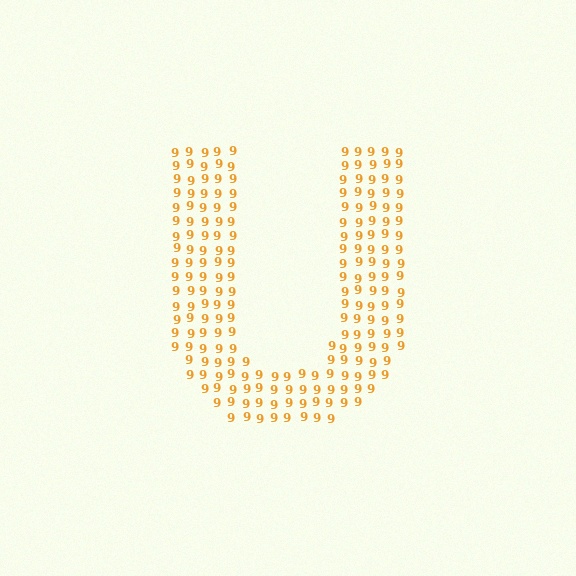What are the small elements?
The small elements are digit 9's.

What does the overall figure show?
The overall figure shows the letter U.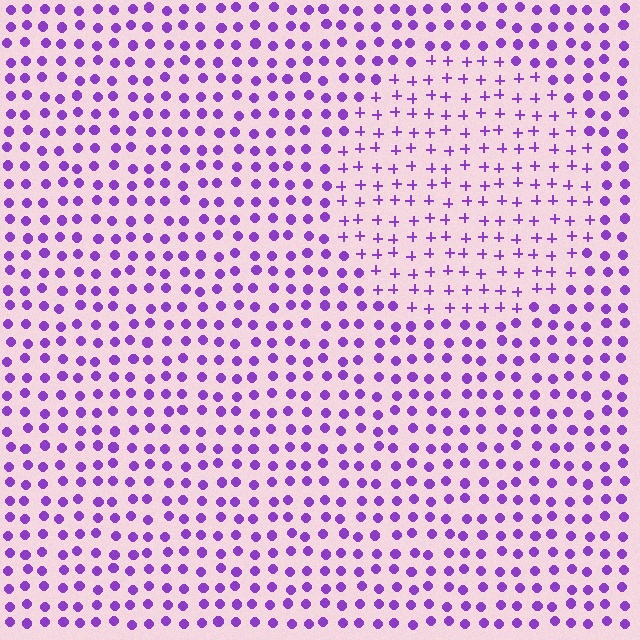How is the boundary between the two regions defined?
The boundary is defined by a change in element shape: plus signs inside vs. circles outside. All elements share the same color and spacing.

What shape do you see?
I see a circle.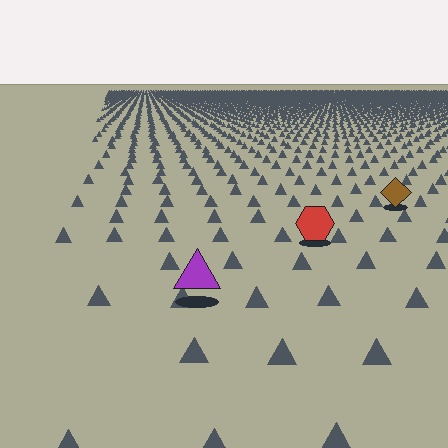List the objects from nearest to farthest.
From nearest to farthest: the purple triangle, the red hexagon, the brown diamond.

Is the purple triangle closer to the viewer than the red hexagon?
Yes. The purple triangle is closer — you can tell from the texture gradient: the ground texture is coarser near it.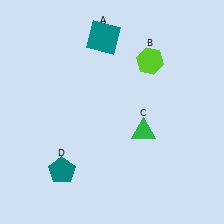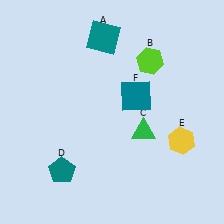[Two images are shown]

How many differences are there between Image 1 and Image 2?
There are 2 differences between the two images.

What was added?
A yellow hexagon (E), a teal square (F) were added in Image 2.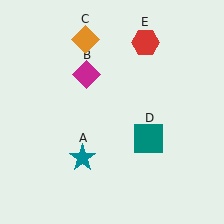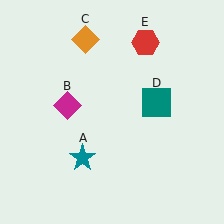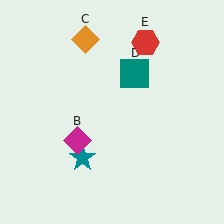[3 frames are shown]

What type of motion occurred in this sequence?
The magenta diamond (object B), teal square (object D) rotated counterclockwise around the center of the scene.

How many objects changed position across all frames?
2 objects changed position: magenta diamond (object B), teal square (object D).